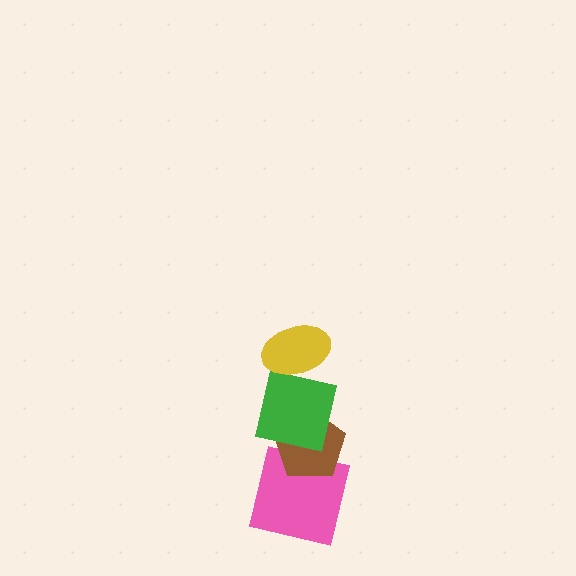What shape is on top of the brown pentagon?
The green square is on top of the brown pentagon.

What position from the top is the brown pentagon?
The brown pentagon is 3rd from the top.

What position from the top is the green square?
The green square is 2nd from the top.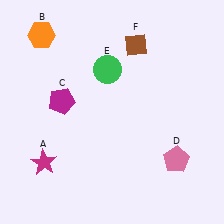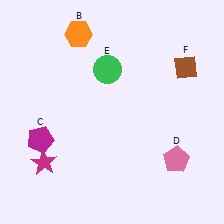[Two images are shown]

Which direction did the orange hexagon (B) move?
The orange hexagon (B) moved right.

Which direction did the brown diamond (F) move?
The brown diamond (F) moved right.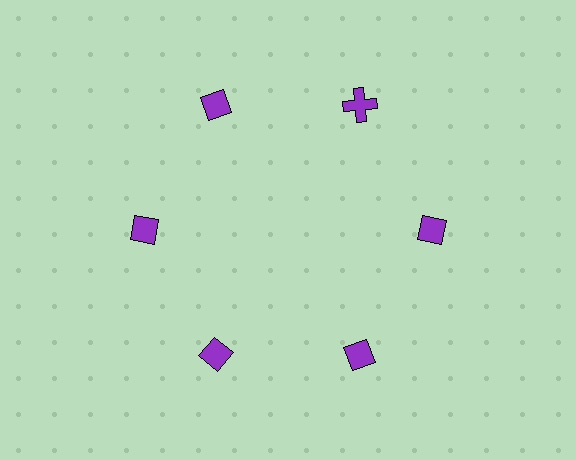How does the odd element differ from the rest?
It has a different shape: cross instead of diamond.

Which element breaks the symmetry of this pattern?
The purple cross at roughly the 1 o'clock position breaks the symmetry. All other shapes are purple diamonds.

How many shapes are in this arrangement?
There are 6 shapes arranged in a ring pattern.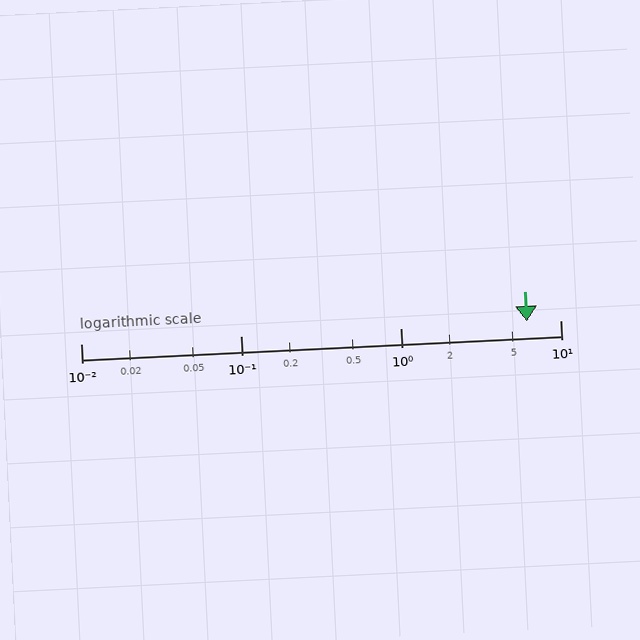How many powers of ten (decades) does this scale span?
The scale spans 3 decades, from 0.01 to 10.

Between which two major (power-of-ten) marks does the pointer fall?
The pointer is between 1 and 10.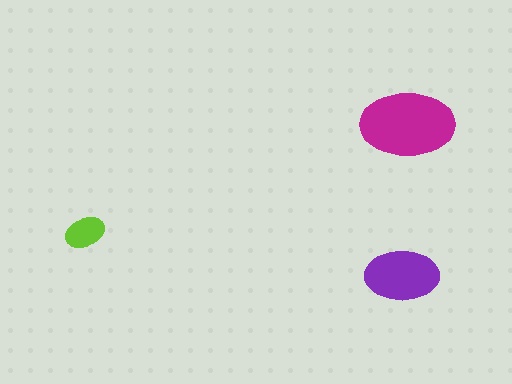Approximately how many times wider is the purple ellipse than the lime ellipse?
About 2 times wider.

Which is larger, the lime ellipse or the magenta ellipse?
The magenta one.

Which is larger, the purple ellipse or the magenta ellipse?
The magenta one.